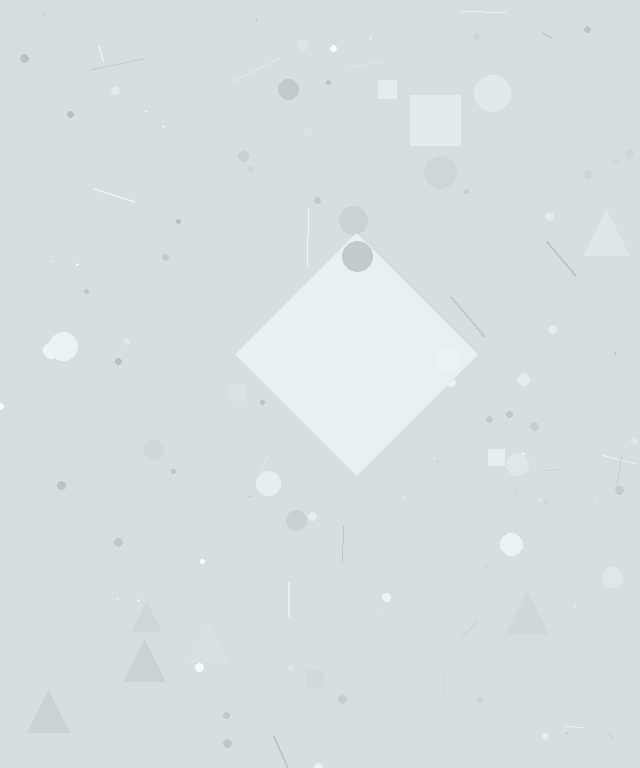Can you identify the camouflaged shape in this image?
The camouflaged shape is a diamond.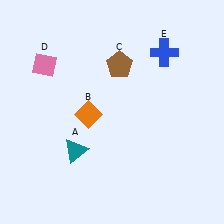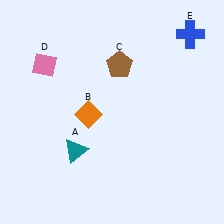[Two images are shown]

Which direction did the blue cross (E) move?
The blue cross (E) moved right.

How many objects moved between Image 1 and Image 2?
1 object moved between the two images.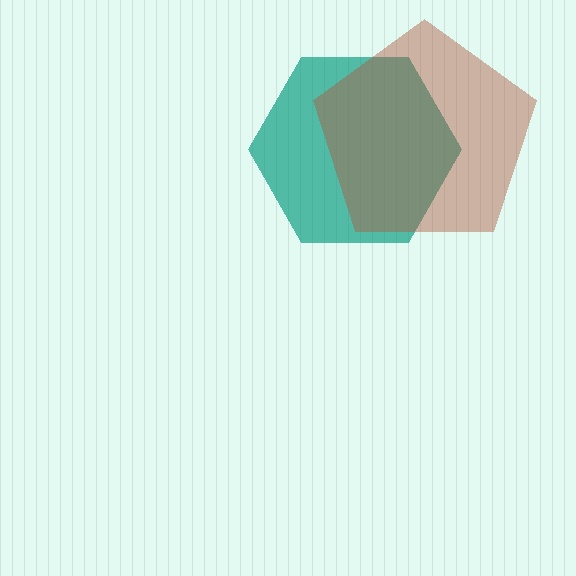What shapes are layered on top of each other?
The layered shapes are: a teal hexagon, a brown pentagon.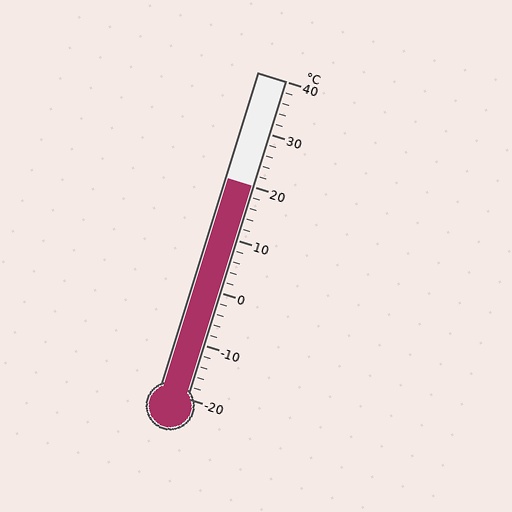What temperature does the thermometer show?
The thermometer shows approximately 20°C.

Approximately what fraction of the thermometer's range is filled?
The thermometer is filled to approximately 65% of its range.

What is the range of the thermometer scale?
The thermometer scale ranges from -20°C to 40°C.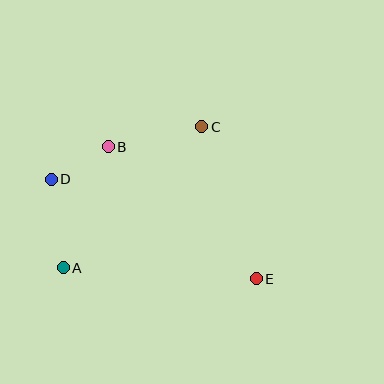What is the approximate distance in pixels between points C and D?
The distance between C and D is approximately 159 pixels.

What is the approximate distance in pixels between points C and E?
The distance between C and E is approximately 162 pixels.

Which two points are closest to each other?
Points B and D are closest to each other.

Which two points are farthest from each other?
Points D and E are farthest from each other.